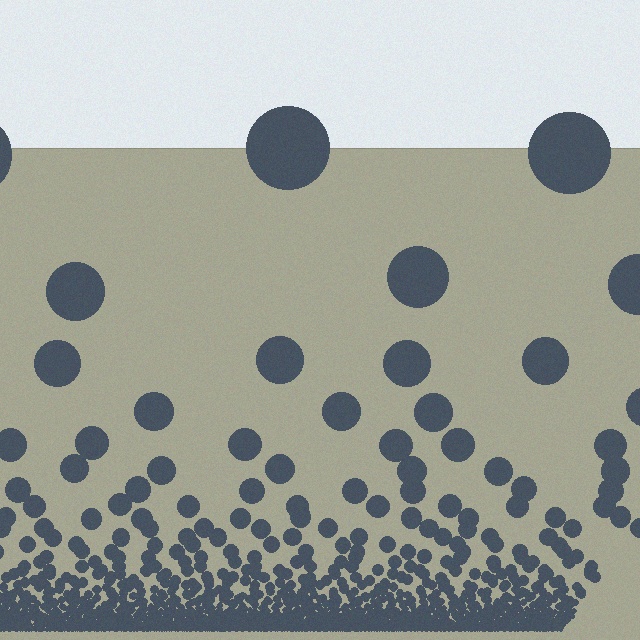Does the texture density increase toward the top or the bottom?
Density increases toward the bottom.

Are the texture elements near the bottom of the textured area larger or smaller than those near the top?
Smaller. The gradient is inverted — elements near the bottom are smaller and denser.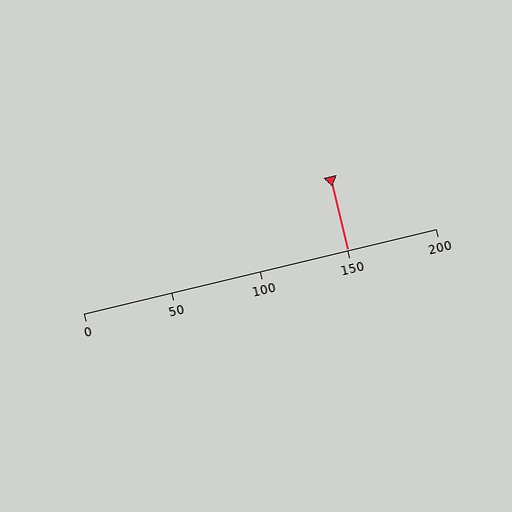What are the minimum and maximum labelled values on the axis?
The axis runs from 0 to 200.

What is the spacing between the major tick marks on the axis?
The major ticks are spaced 50 apart.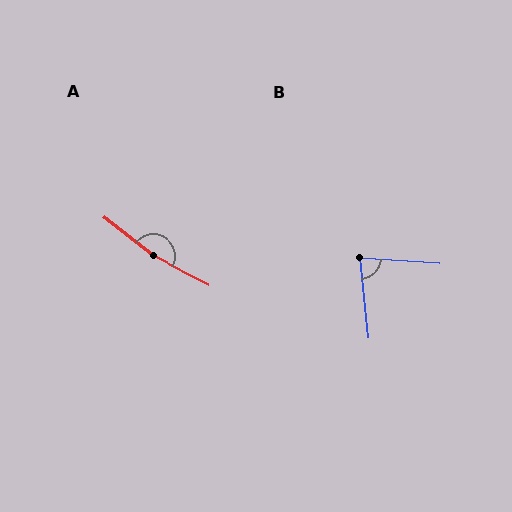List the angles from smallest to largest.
B (81°), A (169°).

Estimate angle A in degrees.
Approximately 169 degrees.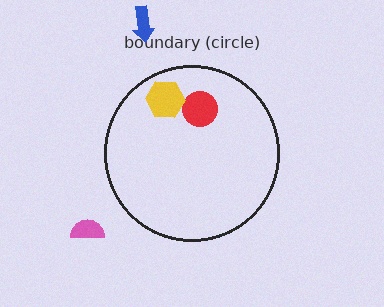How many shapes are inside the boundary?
2 inside, 2 outside.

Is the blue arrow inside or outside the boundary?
Outside.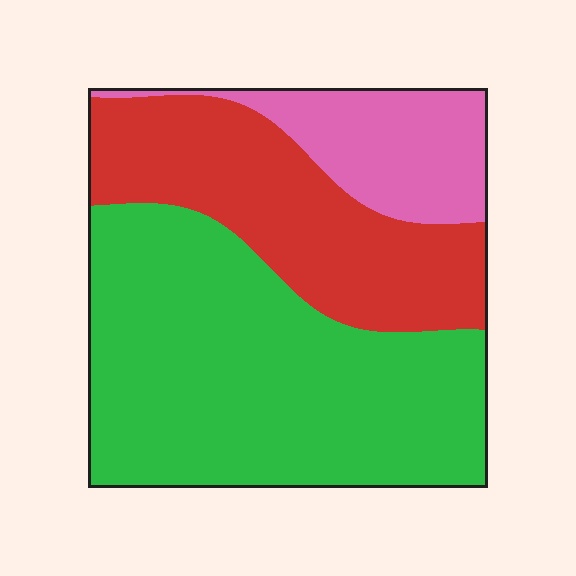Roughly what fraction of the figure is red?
Red takes up about one third (1/3) of the figure.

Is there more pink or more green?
Green.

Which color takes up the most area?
Green, at roughly 55%.